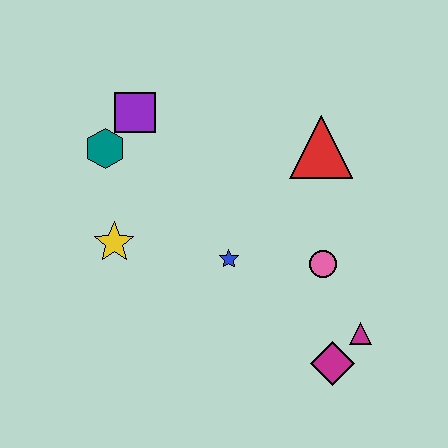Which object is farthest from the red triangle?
The yellow star is farthest from the red triangle.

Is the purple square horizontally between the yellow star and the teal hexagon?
No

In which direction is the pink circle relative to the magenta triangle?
The pink circle is above the magenta triangle.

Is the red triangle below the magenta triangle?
No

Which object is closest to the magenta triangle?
The magenta diamond is closest to the magenta triangle.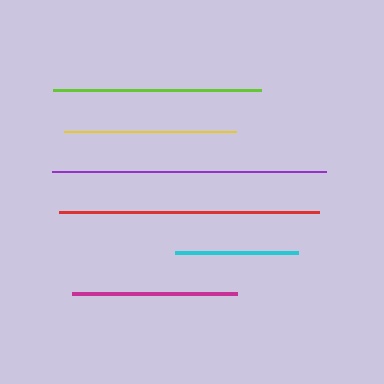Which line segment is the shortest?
The cyan line is the shortest at approximately 123 pixels.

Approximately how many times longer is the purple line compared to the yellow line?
The purple line is approximately 1.6 times the length of the yellow line.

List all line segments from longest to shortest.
From longest to shortest: purple, red, lime, yellow, magenta, cyan.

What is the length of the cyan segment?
The cyan segment is approximately 123 pixels long.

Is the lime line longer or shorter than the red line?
The red line is longer than the lime line.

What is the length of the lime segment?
The lime segment is approximately 208 pixels long.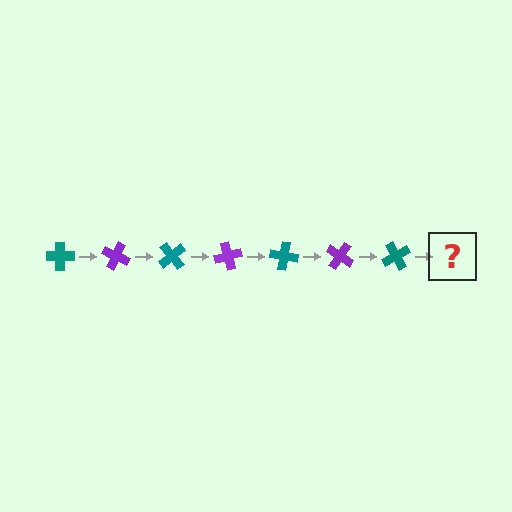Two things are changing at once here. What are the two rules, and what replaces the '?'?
The two rules are that it rotates 25 degrees each step and the color cycles through teal and purple. The '?' should be a purple cross, rotated 175 degrees from the start.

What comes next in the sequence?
The next element should be a purple cross, rotated 175 degrees from the start.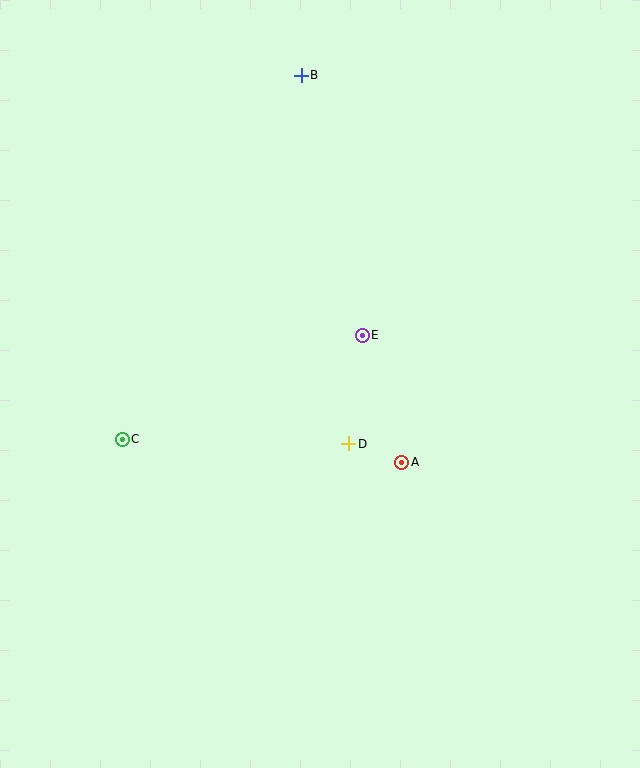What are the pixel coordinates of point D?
Point D is at (349, 444).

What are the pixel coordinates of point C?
Point C is at (122, 439).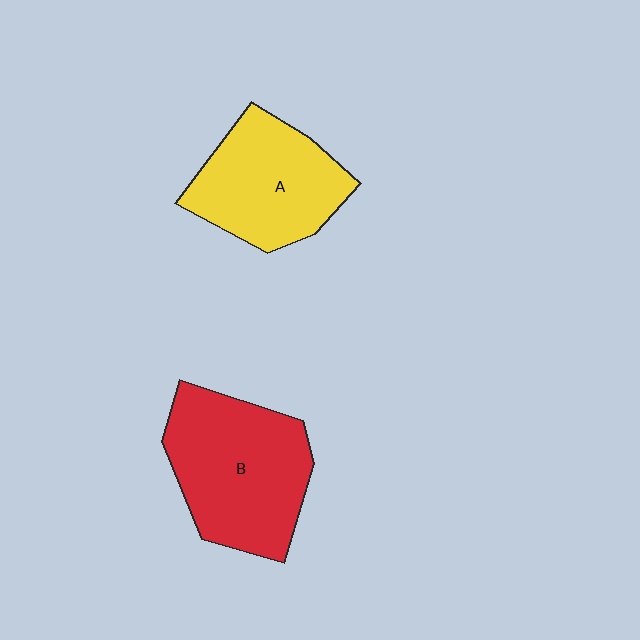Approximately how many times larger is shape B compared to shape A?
Approximately 1.2 times.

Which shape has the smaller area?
Shape A (yellow).